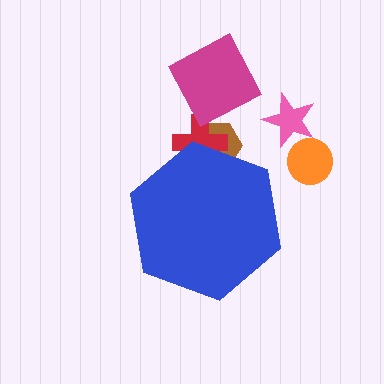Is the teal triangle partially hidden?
No, the teal triangle is fully visible.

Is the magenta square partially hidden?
No, the magenta square is fully visible.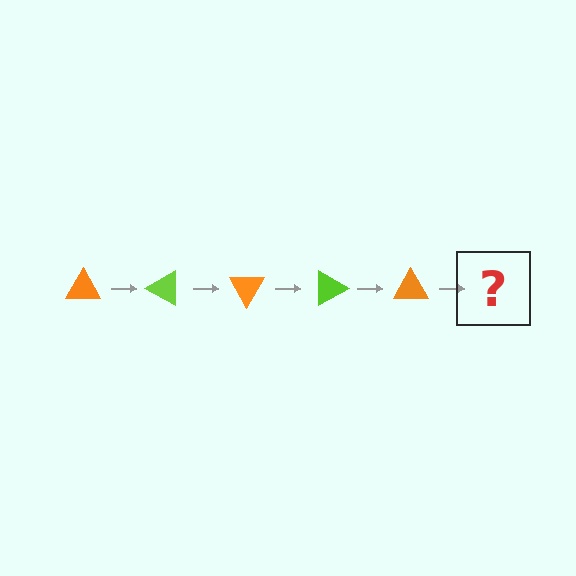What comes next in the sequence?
The next element should be a lime triangle, rotated 150 degrees from the start.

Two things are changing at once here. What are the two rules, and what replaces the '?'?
The two rules are that it rotates 30 degrees each step and the color cycles through orange and lime. The '?' should be a lime triangle, rotated 150 degrees from the start.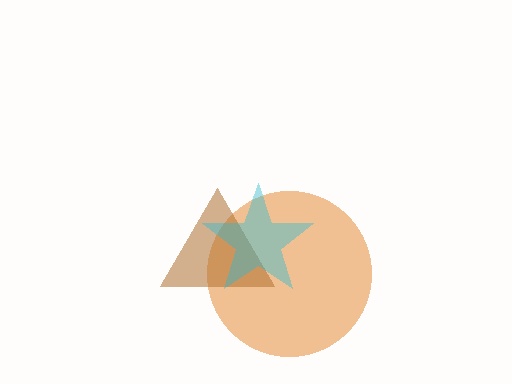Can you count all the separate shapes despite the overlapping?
Yes, there are 3 separate shapes.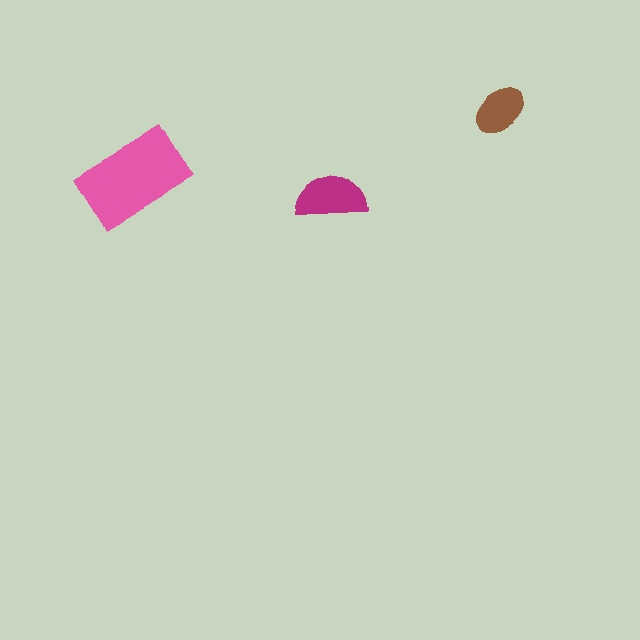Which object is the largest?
The pink rectangle.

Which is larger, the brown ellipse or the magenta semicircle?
The magenta semicircle.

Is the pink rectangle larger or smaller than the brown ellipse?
Larger.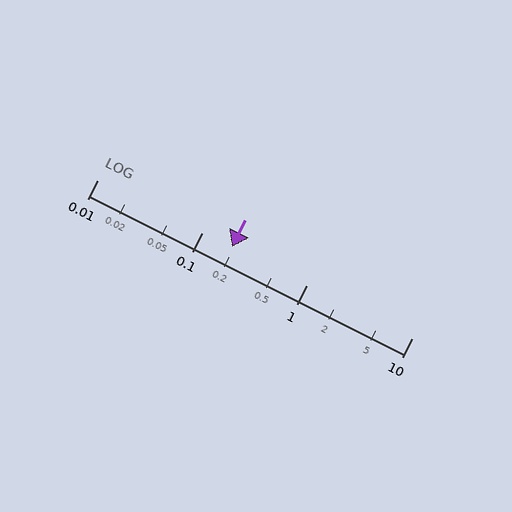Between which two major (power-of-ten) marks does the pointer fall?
The pointer is between 0.1 and 1.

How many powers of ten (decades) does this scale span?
The scale spans 3 decades, from 0.01 to 10.